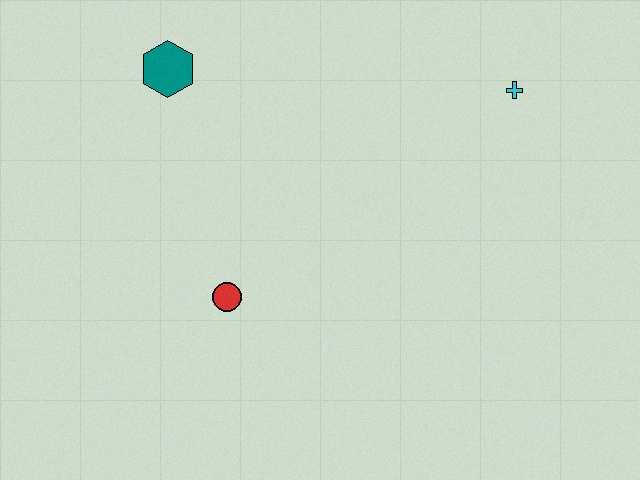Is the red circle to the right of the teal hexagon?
Yes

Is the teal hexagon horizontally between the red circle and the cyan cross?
No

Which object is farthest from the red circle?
The cyan cross is farthest from the red circle.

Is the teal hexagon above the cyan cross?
Yes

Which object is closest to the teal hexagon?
The red circle is closest to the teal hexagon.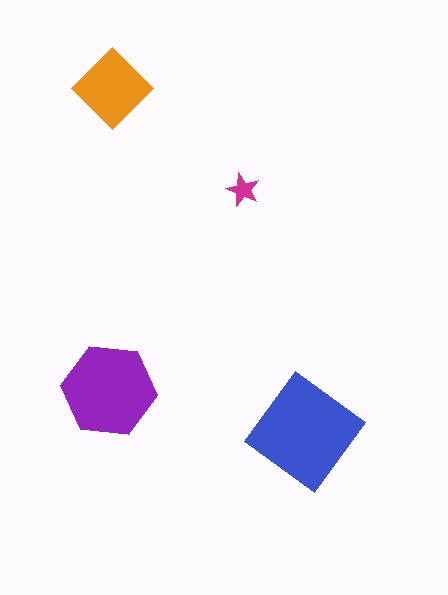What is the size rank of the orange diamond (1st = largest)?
3rd.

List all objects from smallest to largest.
The magenta star, the orange diamond, the purple hexagon, the blue diamond.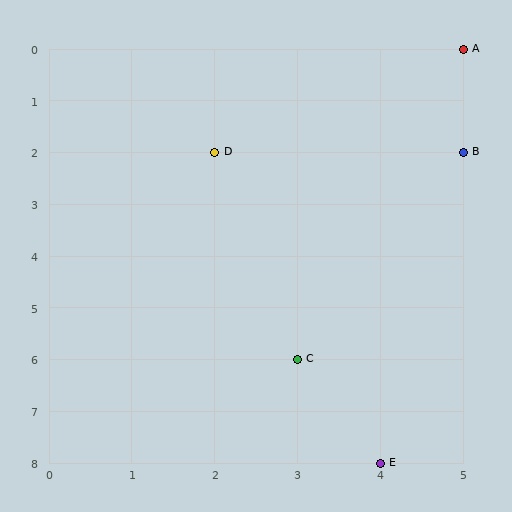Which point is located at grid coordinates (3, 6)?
Point C is at (3, 6).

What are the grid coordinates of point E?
Point E is at grid coordinates (4, 8).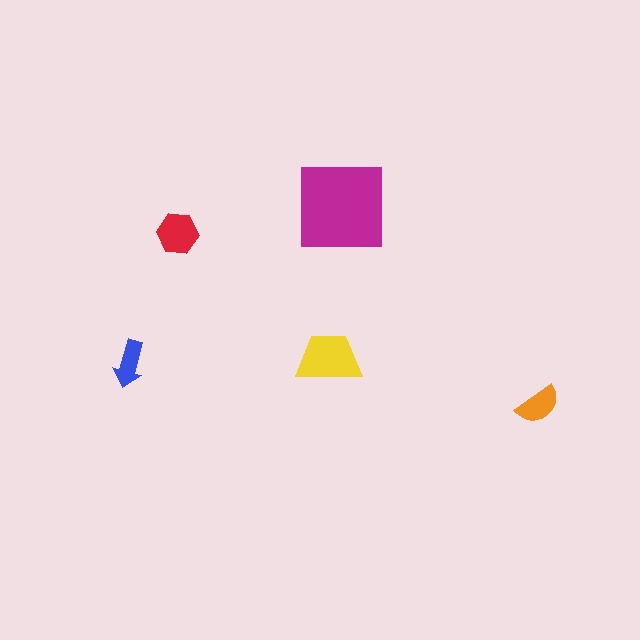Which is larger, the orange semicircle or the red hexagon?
The red hexagon.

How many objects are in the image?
There are 5 objects in the image.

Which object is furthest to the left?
The blue arrow is leftmost.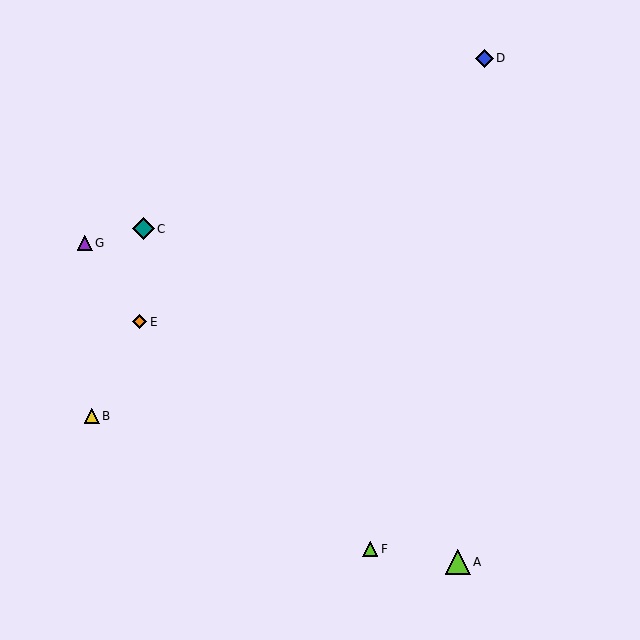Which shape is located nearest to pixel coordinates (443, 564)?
The lime triangle (labeled A) at (458, 562) is nearest to that location.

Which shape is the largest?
The lime triangle (labeled A) is the largest.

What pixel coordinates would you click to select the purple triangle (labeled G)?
Click at (85, 243) to select the purple triangle G.